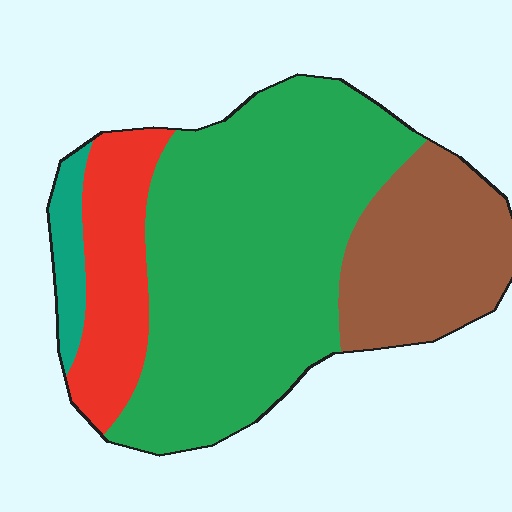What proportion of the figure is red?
Red covers roughly 15% of the figure.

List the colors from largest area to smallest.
From largest to smallest: green, brown, red, teal.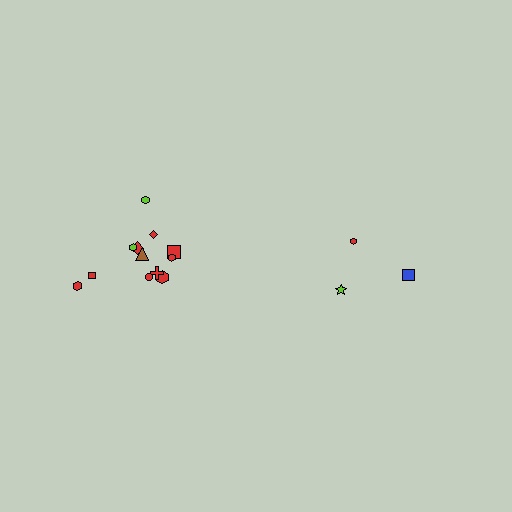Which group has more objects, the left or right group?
The left group.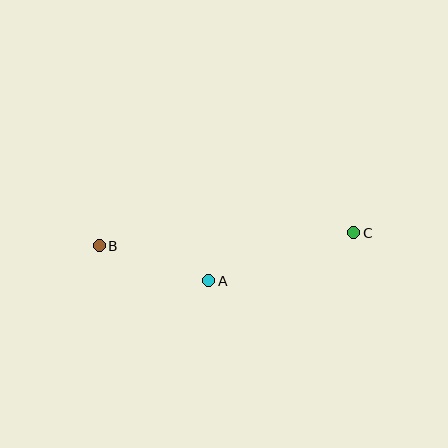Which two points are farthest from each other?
Points B and C are farthest from each other.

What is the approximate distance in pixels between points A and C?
The distance between A and C is approximately 153 pixels.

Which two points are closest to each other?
Points A and B are closest to each other.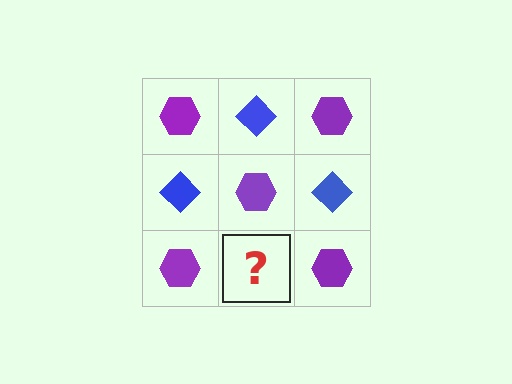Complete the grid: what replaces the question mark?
The question mark should be replaced with a blue diamond.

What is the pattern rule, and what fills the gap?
The rule is that it alternates purple hexagon and blue diamond in a checkerboard pattern. The gap should be filled with a blue diamond.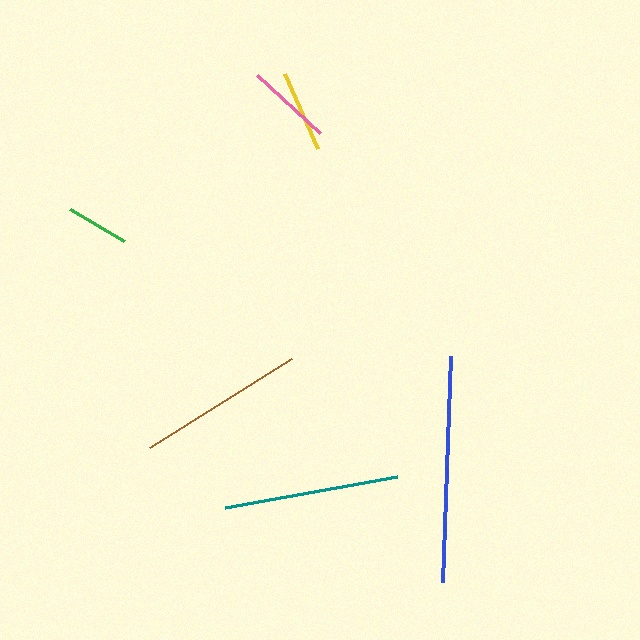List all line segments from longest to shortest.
From longest to shortest: blue, teal, brown, pink, yellow, green.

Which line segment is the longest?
The blue line is the longest at approximately 226 pixels.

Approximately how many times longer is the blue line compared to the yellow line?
The blue line is approximately 2.8 times the length of the yellow line.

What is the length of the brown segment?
The brown segment is approximately 168 pixels long.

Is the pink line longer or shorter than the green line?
The pink line is longer than the green line.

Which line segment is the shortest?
The green line is the shortest at approximately 63 pixels.